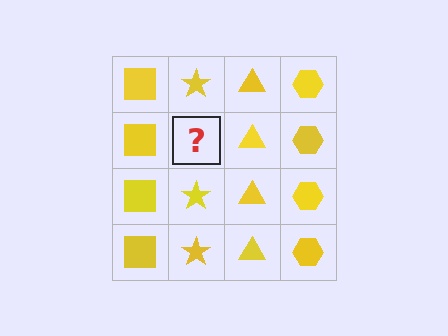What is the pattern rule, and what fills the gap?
The rule is that each column has a consistent shape. The gap should be filled with a yellow star.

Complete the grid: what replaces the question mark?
The question mark should be replaced with a yellow star.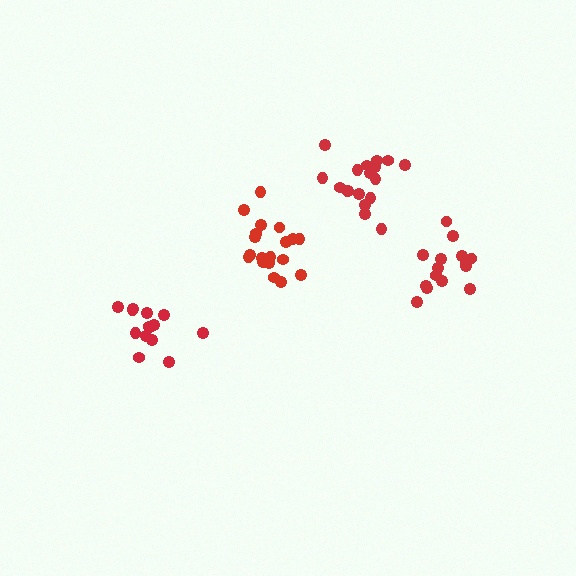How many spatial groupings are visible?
There are 4 spatial groupings.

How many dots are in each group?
Group 1: 19 dots, Group 2: 15 dots, Group 3: 18 dots, Group 4: 14 dots (66 total).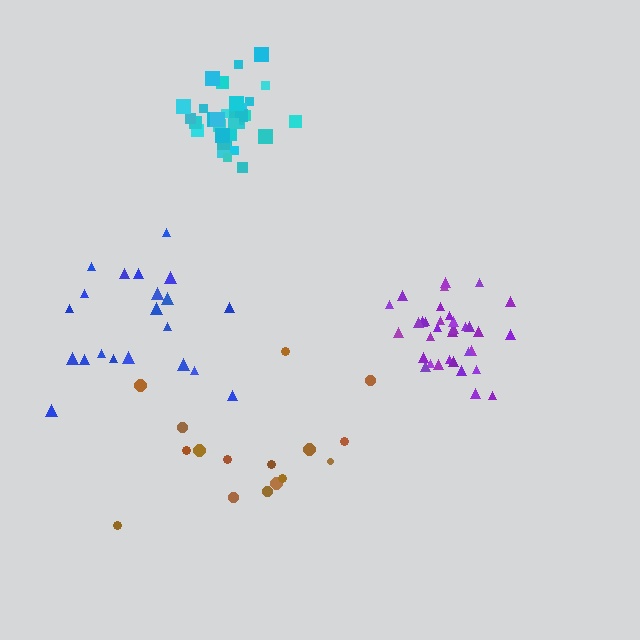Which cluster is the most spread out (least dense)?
Brown.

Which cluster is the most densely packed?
Cyan.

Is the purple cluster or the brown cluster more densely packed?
Purple.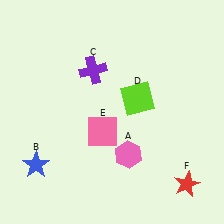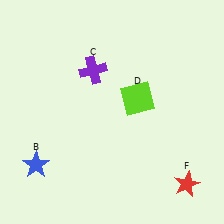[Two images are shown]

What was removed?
The pink square (E), the pink hexagon (A) were removed in Image 2.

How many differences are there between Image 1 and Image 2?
There are 2 differences between the two images.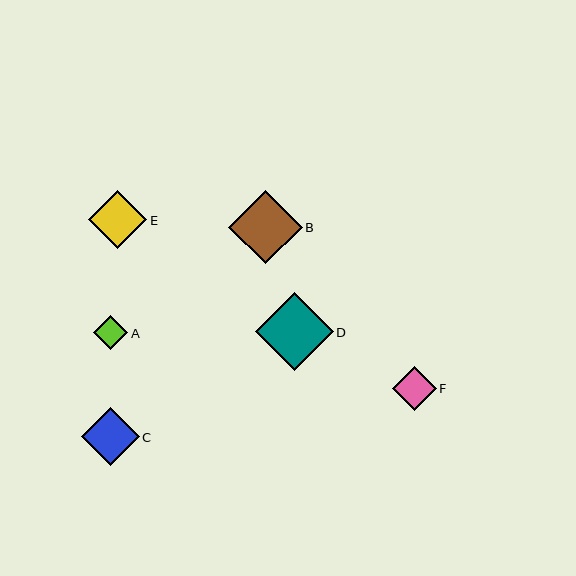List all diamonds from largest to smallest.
From largest to smallest: D, B, C, E, F, A.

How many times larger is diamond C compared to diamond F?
Diamond C is approximately 1.3 times the size of diamond F.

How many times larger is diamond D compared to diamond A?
Diamond D is approximately 2.3 times the size of diamond A.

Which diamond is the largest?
Diamond D is the largest with a size of approximately 78 pixels.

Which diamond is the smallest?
Diamond A is the smallest with a size of approximately 34 pixels.